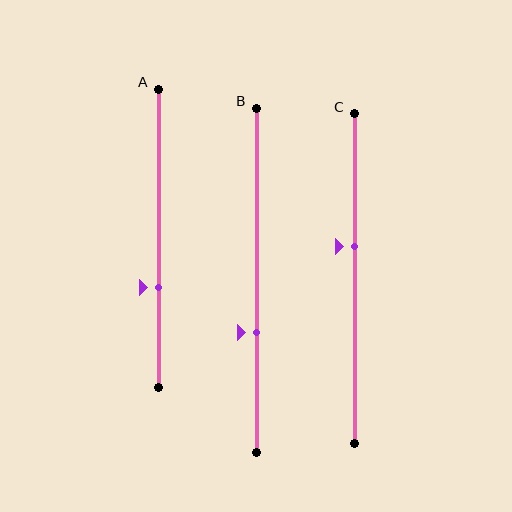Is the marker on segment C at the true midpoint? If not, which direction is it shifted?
No, the marker on segment C is shifted upward by about 10% of the segment length.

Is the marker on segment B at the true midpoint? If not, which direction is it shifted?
No, the marker on segment B is shifted downward by about 15% of the segment length.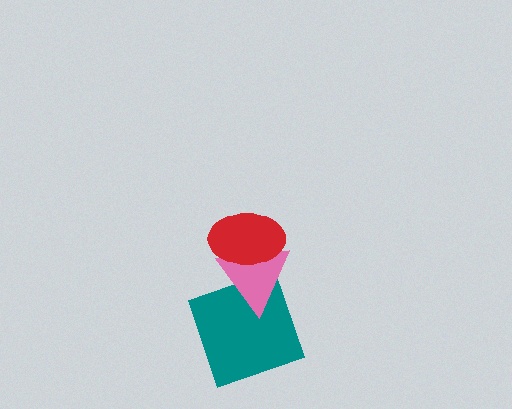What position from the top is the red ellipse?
The red ellipse is 1st from the top.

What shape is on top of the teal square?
The pink triangle is on top of the teal square.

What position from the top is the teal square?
The teal square is 3rd from the top.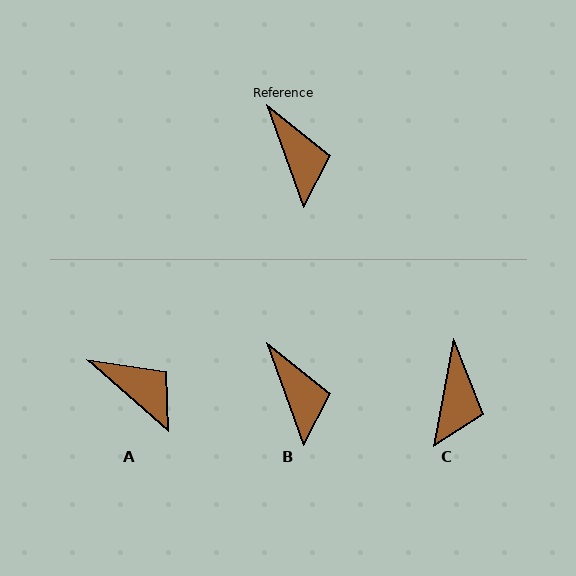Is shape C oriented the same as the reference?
No, it is off by about 29 degrees.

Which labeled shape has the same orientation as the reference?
B.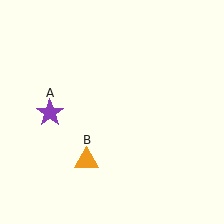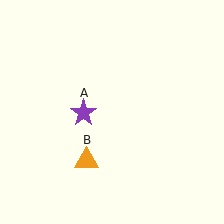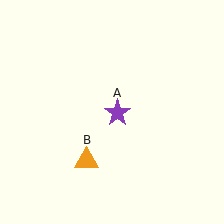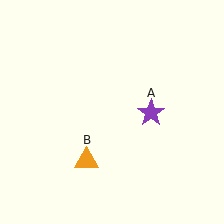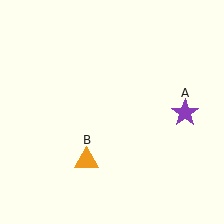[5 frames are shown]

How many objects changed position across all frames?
1 object changed position: purple star (object A).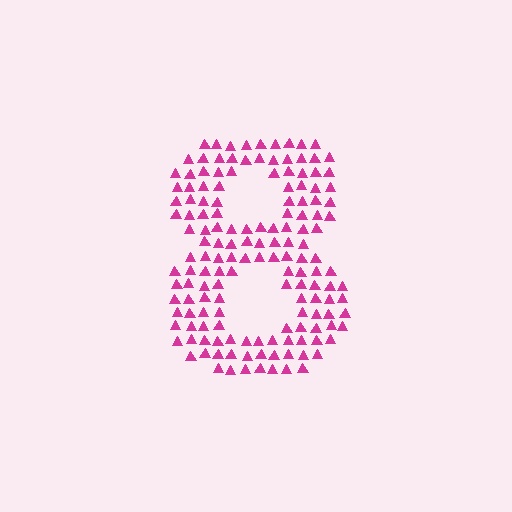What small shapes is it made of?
It is made of small triangles.